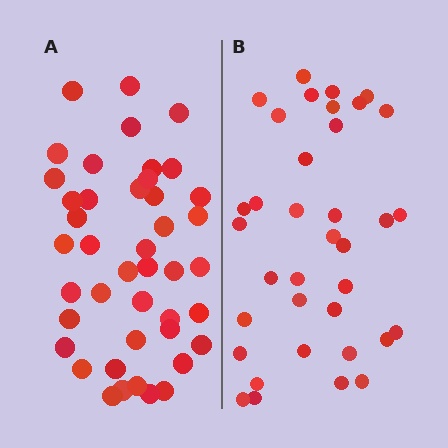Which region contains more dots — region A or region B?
Region A (the left region) has more dots.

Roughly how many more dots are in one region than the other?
Region A has roughly 8 or so more dots than region B.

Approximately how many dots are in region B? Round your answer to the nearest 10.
About 40 dots. (The exact count is 36, which rounds to 40.)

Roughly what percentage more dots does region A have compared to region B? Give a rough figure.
About 20% more.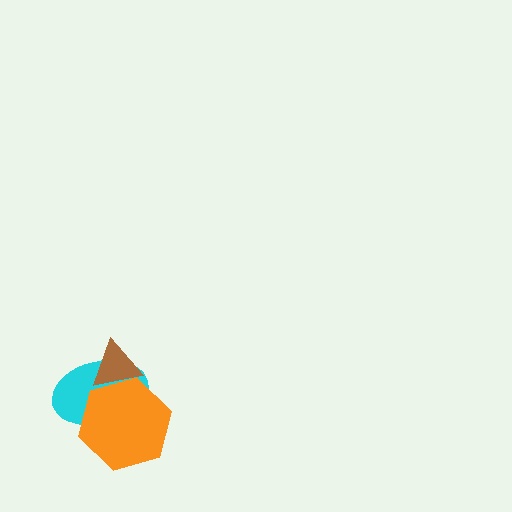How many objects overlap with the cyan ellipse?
2 objects overlap with the cyan ellipse.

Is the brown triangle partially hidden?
Yes, it is partially covered by another shape.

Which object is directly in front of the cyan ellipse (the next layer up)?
The brown triangle is directly in front of the cyan ellipse.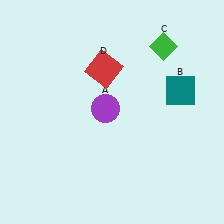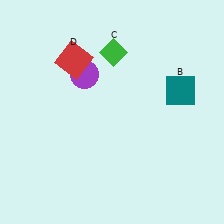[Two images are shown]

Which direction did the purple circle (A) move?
The purple circle (A) moved up.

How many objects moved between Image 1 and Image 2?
3 objects moved between the two images.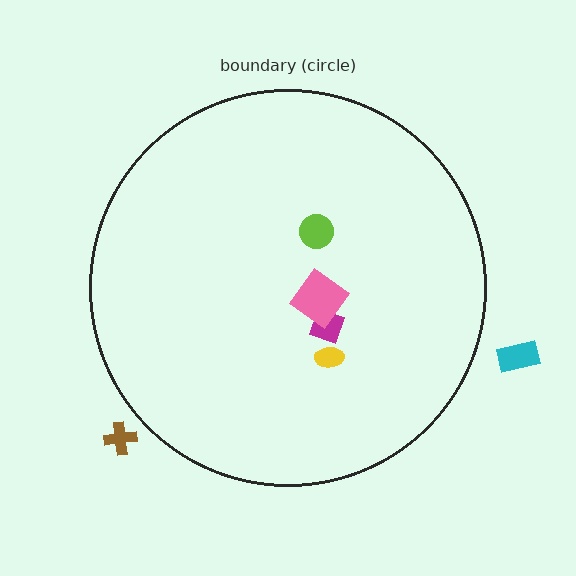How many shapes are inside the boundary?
4 inside, 2 outside.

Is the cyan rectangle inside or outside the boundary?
Outside.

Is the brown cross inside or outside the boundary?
Outside.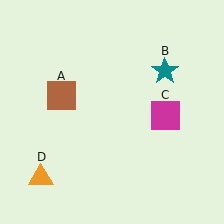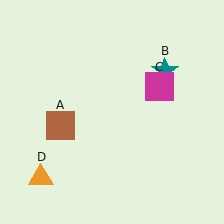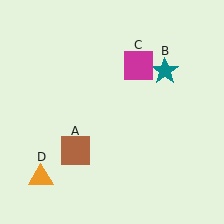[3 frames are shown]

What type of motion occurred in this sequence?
The brown square (object A), magenta square (object C) rotated counterclockwise around the center of the scene.